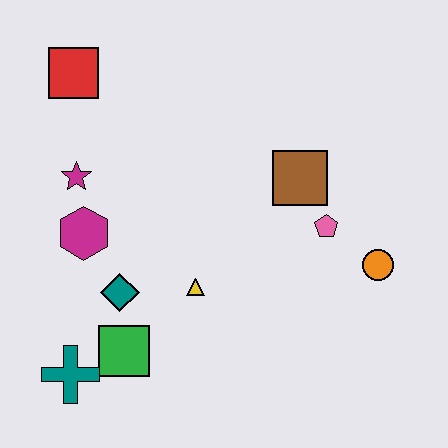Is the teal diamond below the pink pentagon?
Yes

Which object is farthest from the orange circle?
The red square is farthest from the orange circle.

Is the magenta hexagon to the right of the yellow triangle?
No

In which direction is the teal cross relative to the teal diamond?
The teal cross is below the teal diamond.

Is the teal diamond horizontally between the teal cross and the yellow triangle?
Yes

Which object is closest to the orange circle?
The pink pentagon is closest to the orange circle.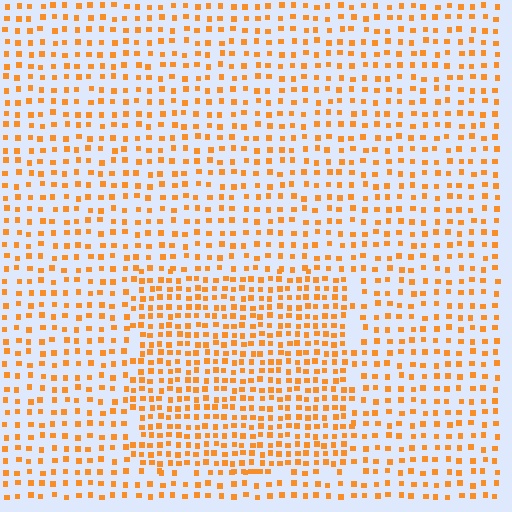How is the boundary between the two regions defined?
The boundary is defined by a change in element density (approximately 1.7x ratio). All elements are the same color, size, and shape.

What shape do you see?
I see a rectangle.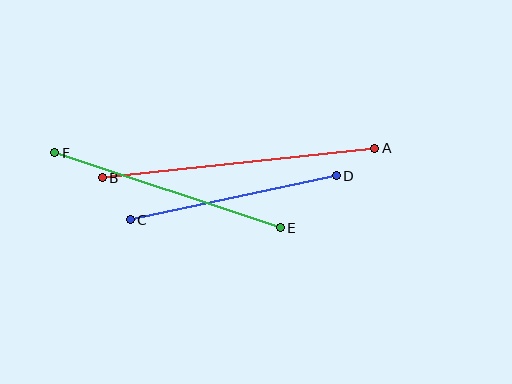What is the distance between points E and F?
The distance is approximately 237 pixels.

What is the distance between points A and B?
The distance is approximately 274 pixels.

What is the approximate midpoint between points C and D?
The midpoint is at approximately (233, 198) pixels.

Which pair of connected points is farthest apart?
Points A and B are farthest apart.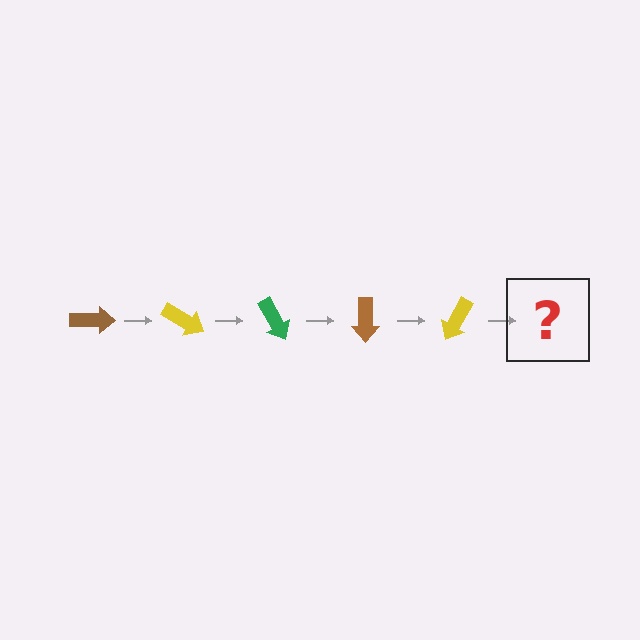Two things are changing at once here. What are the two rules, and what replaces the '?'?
The two rules are that it rotates 30 degrees each step and the color cycles through brown, yellow, and green. The '?' should be a green arrow, rotated 150 degrees from the start.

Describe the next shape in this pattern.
It should be a green arrow, rotated 150 degrees from the start.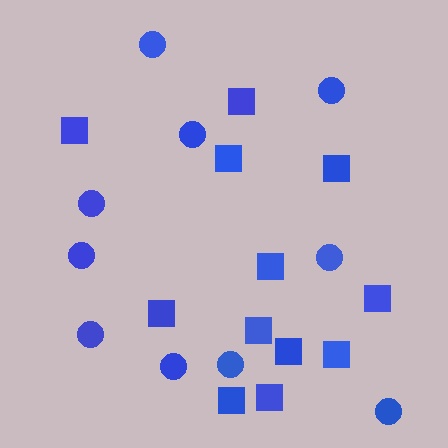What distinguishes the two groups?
There are 2 groups: one group of squares (12) and one group of circles (10).